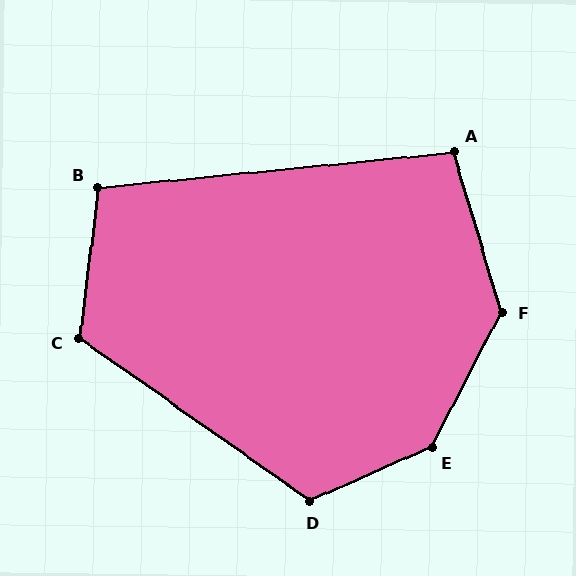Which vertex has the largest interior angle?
E, at approximately 141 degrees.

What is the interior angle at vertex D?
Approximately 121 degrees (obtuse).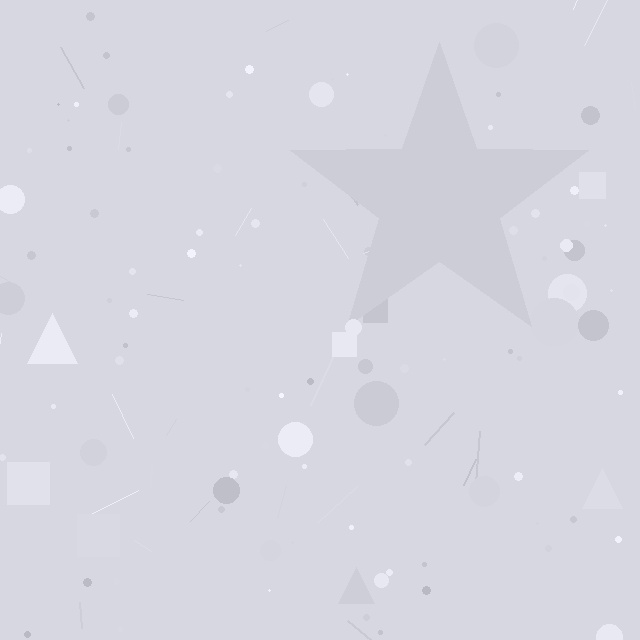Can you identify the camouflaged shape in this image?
The camouflaged shape is a star.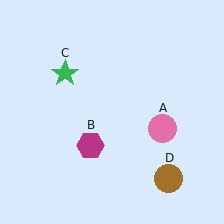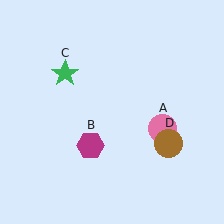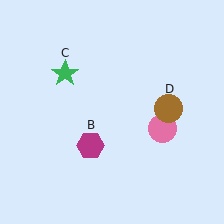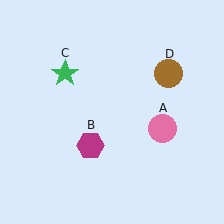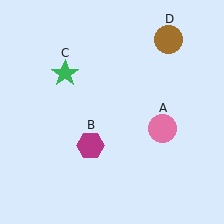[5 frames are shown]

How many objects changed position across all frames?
1 object changed position: brown circle (object D).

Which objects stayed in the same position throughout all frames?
Pink circle (object A) and magenta hexagon (object B) and green star (object C) remained stationary.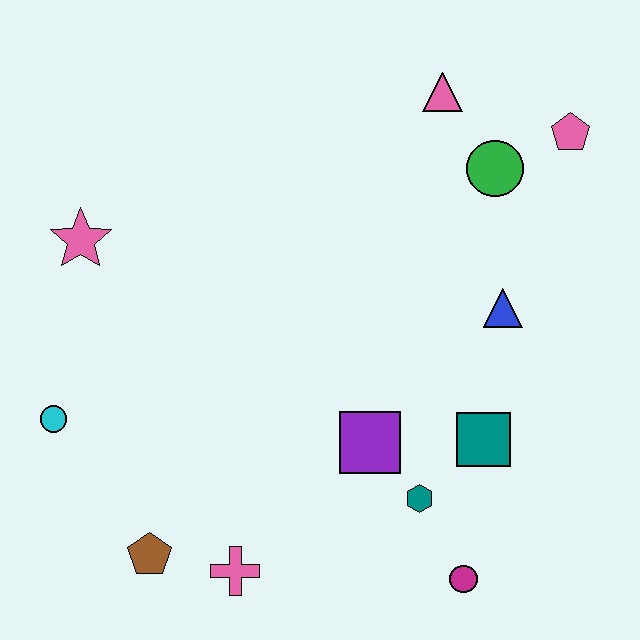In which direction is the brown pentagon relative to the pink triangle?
The brown pentagon is below the pink triangle.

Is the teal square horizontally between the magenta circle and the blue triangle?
Yes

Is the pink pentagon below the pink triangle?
Yes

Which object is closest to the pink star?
The cyan circle is closest to the pink star.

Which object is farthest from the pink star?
The magenta circle is farthest from the pink star.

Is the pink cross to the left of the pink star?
No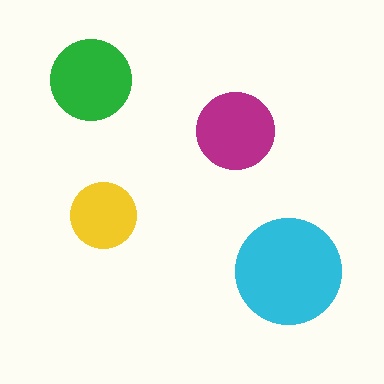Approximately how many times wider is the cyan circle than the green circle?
About 1.5 times wider.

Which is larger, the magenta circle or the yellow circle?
The magenta one.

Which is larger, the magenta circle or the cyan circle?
The cyan one.